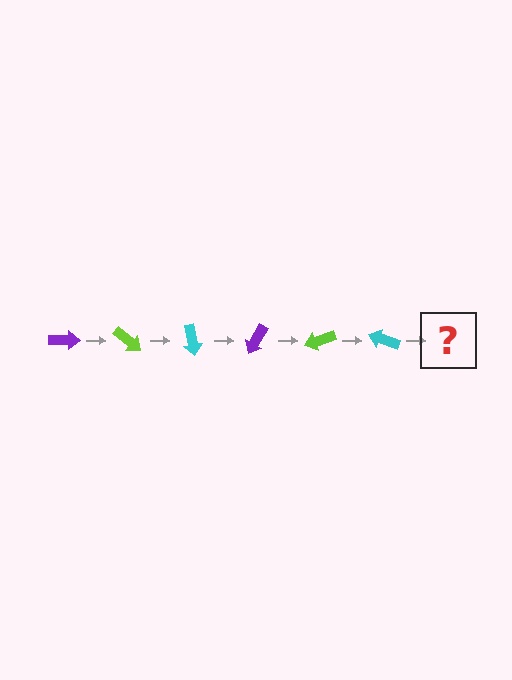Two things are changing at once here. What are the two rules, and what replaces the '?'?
The two rules are that it rotates 40 degrees each step and the color cycles through purple, lime, and cyan. The '?' should be a purple arrow, rotated 240 degrees from the start.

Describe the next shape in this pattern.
It should be a purple arrow, rotated 240 degrees from the start.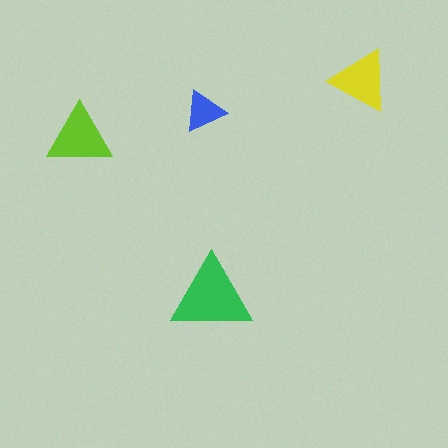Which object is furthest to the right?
The yellow triangle is rightmost.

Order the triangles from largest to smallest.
the green one, the lime one, the yellow one, the blue one.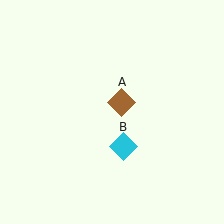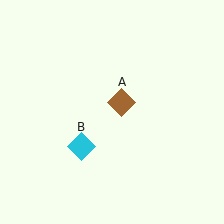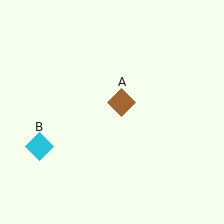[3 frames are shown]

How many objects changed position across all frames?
1 object changed position: cyan diamond (object B).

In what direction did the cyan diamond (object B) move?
The cyan diamond (object B) moved left.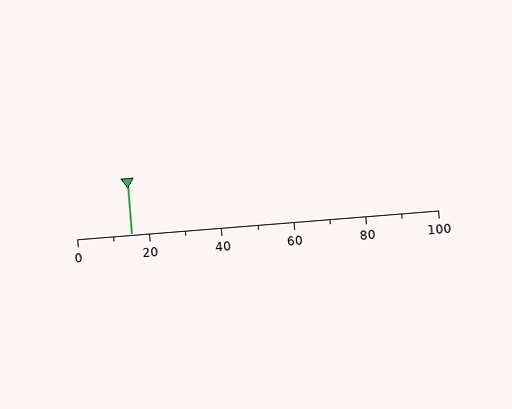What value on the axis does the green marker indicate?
The marker indicates approximately 15.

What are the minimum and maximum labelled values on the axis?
The axis runs from 0 to 100.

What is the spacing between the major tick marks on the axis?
The major ticks are spaced 20 apart.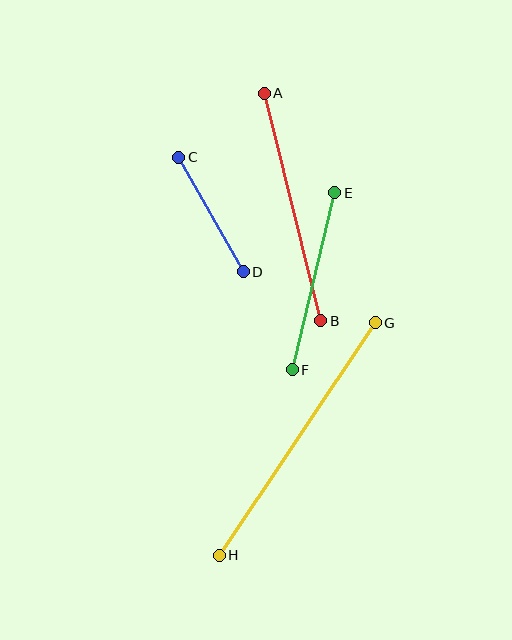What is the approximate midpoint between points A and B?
The midpoint is at approximately (292, 207) pixels.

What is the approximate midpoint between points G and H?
The midpoint is at approximately (297, 439) pixels.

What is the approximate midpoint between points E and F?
The midpoint is at approximately (314, 281) pixels.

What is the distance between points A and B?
The distance is approximately 235 pixels.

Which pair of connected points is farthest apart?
Points G and H are farthest apart.